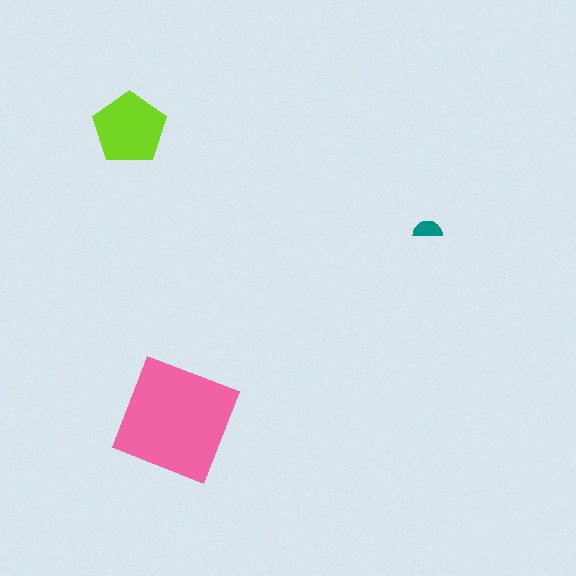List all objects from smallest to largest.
The teal semicircle, the lime pentagon, the pink square.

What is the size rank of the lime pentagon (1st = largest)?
2nd.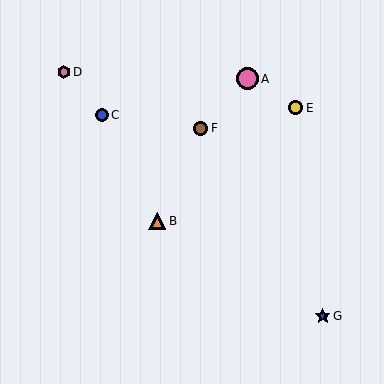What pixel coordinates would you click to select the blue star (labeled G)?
Click at (323, 316) to select the blue star G.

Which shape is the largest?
The pink circle (labeled A) is the largest.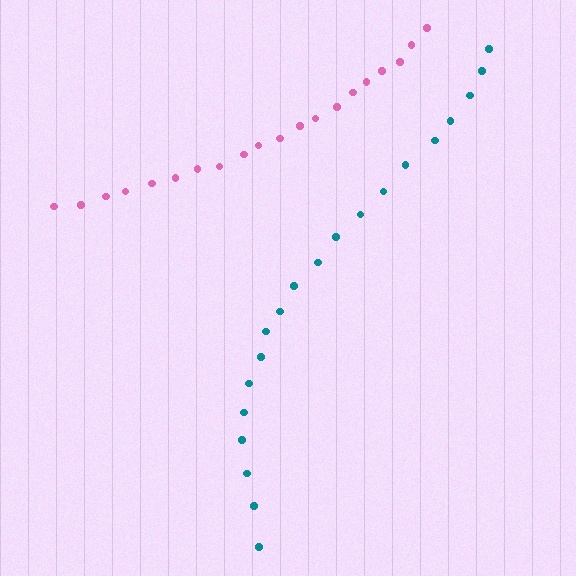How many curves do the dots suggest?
There are 2 distinct paths.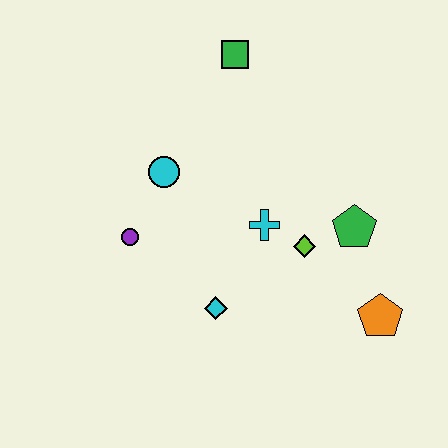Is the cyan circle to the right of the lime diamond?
No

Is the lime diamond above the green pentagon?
No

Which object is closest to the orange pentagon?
The green pentagon is closest to the orange pentagon.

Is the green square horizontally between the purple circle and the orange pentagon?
Yes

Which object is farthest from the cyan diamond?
The green square is farthest from the cyan diamond.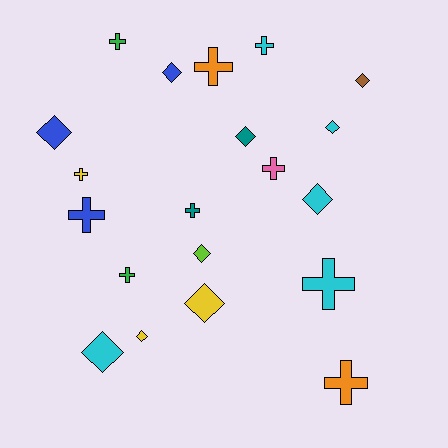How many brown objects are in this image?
There is 1 brown object.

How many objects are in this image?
There are 20 objects.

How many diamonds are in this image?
There are 10 diamonds.